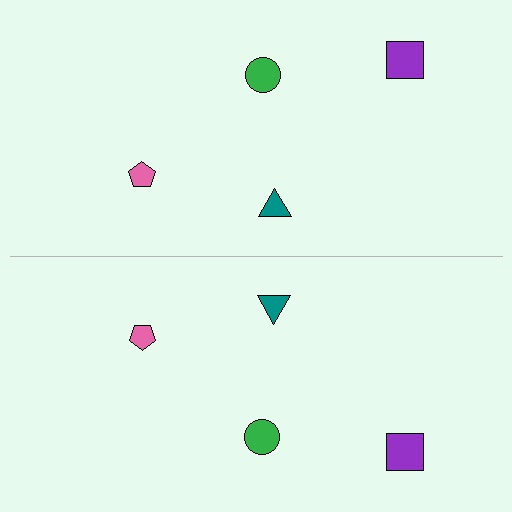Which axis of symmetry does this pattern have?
The pattern has a horizontal axis of symmetry running through the center of the image.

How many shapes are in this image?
There are 8 shapes in this image.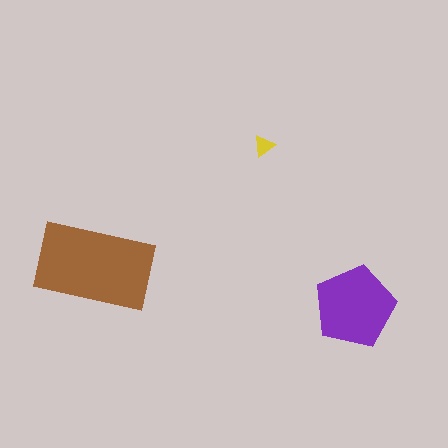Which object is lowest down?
The purple pentagon is bottommost.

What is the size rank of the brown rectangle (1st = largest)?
1st.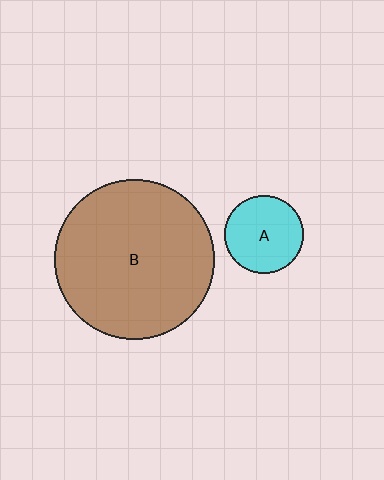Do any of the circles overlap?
No, none of the circles overlap.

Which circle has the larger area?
Circle B (brown).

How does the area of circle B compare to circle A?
Approximately 4.1 times.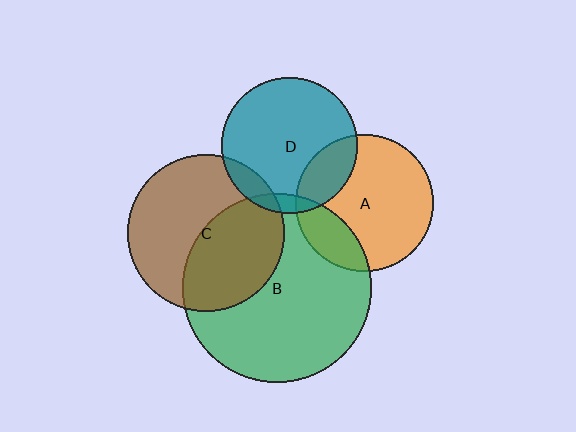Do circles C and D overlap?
Yes.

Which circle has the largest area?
Circle B (green).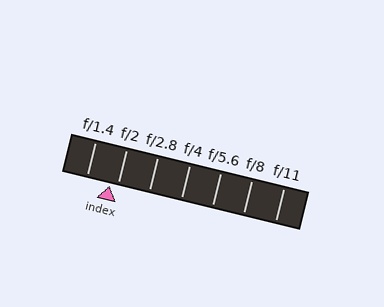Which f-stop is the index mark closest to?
The index mark is closest to f/2.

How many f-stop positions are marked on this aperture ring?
There are 7 f-stop positions marked.